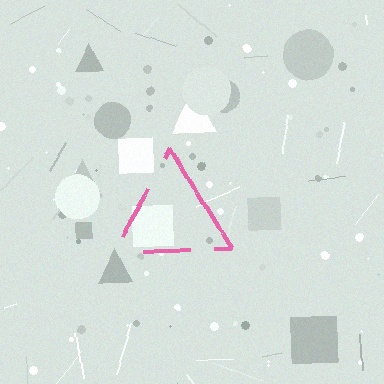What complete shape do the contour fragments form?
The contour fragments form a triangle.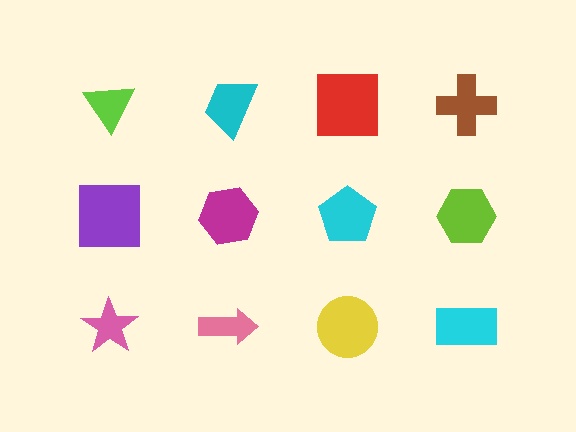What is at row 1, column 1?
A lime triangle.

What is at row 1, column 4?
A brown cross.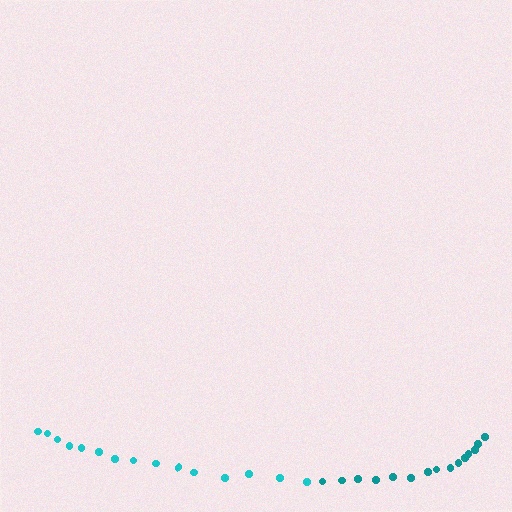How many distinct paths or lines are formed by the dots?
There are 2 distinct paths.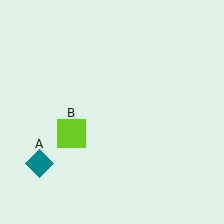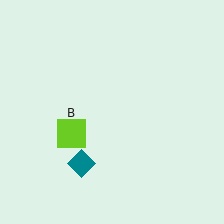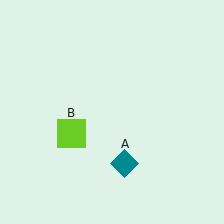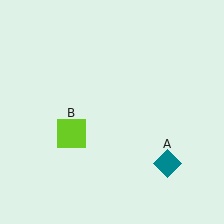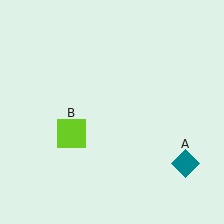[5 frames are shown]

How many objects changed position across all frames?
1 object changed position: teal diamond (object A).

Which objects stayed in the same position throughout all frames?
Lime square (object B) remained stationary.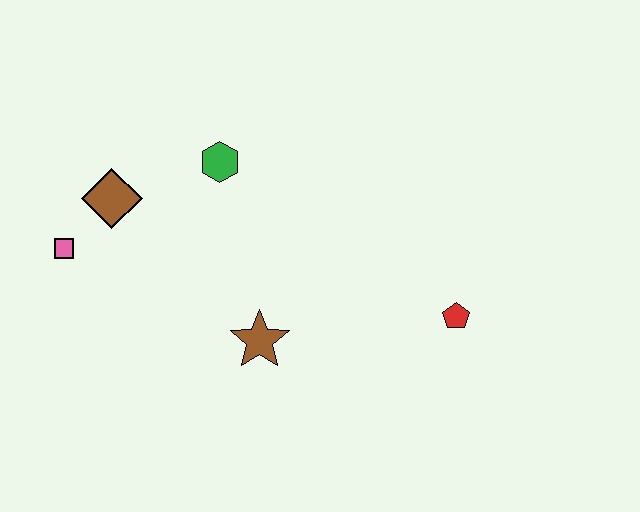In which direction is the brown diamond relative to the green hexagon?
The brown diamond is to the left of the green hexagon.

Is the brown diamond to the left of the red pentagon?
Yes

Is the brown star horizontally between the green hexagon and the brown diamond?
No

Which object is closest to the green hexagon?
The brown diamond is closest to the green hexagon.